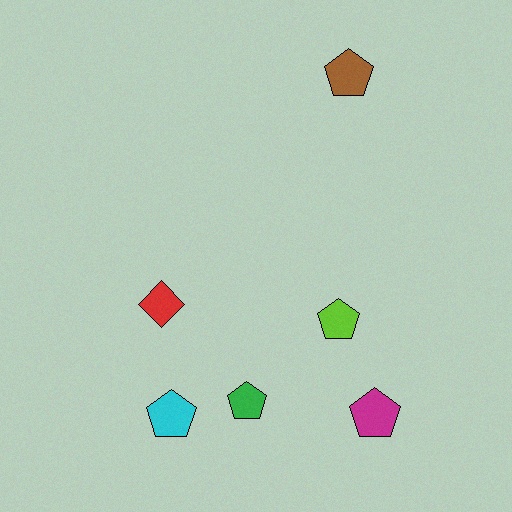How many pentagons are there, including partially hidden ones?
There are 5 pentagons.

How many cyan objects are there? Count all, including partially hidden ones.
There is 1 cyan object.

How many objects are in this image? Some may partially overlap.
There are 6 objects.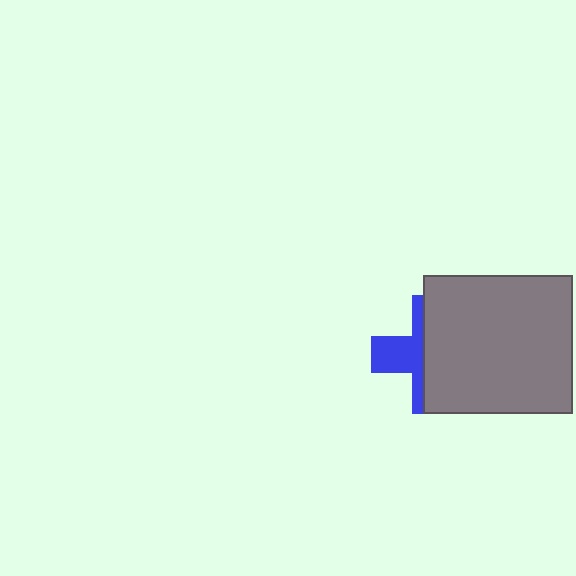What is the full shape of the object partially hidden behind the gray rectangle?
The partially hidden object is a blue cross.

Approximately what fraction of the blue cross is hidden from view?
Roughly 60% of the blue cross is hidden behind the gray rectangle.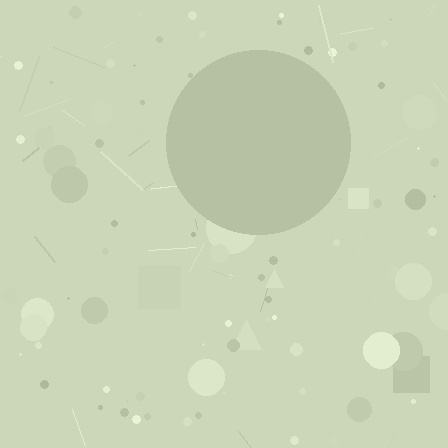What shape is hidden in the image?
A circle is hidden in the image.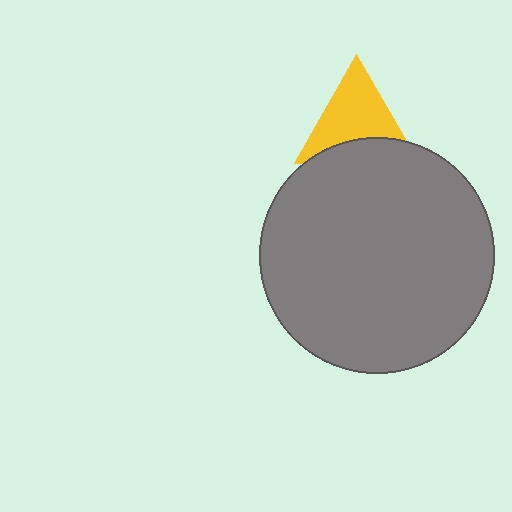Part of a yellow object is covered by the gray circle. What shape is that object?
It is a triangle.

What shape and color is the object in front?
The object in front is a gray circle.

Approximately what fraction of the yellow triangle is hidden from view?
Roughly 32% of the yellow triangle is hidden behind the gray circle.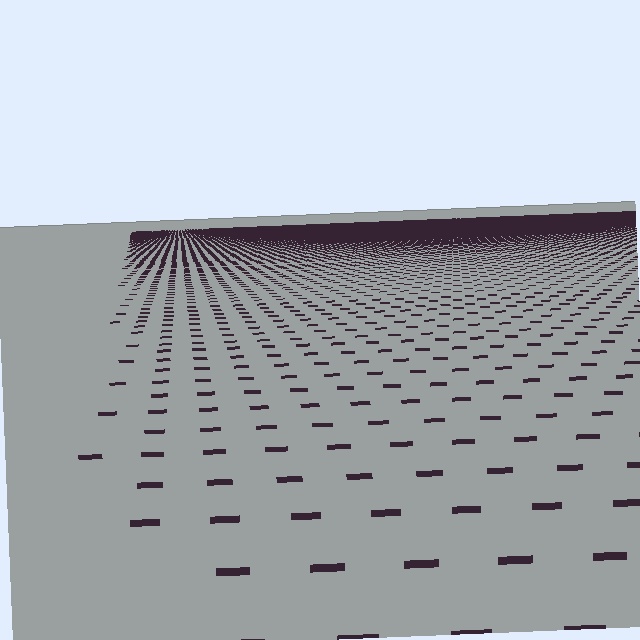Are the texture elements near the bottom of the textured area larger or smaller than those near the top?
Larger. Near the bottom, elements are closer to the viewer and appear at a bigger on-screen size.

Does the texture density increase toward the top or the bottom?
Density increases toward the top.